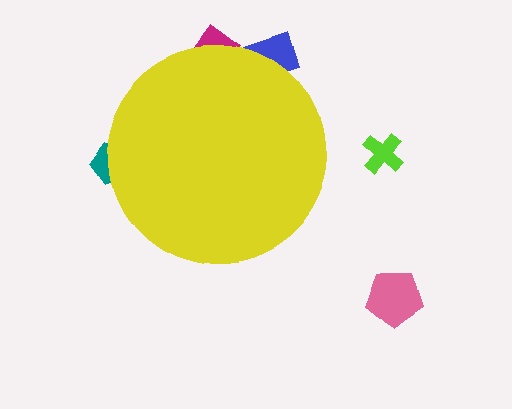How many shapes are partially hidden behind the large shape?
3 shapes are partially hidden.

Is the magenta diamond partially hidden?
Yes, the magenta diamond is partially hidden behind the yellow circle.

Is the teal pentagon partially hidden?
Yes, the teal pentagon is partially hidden behind the yellow circle.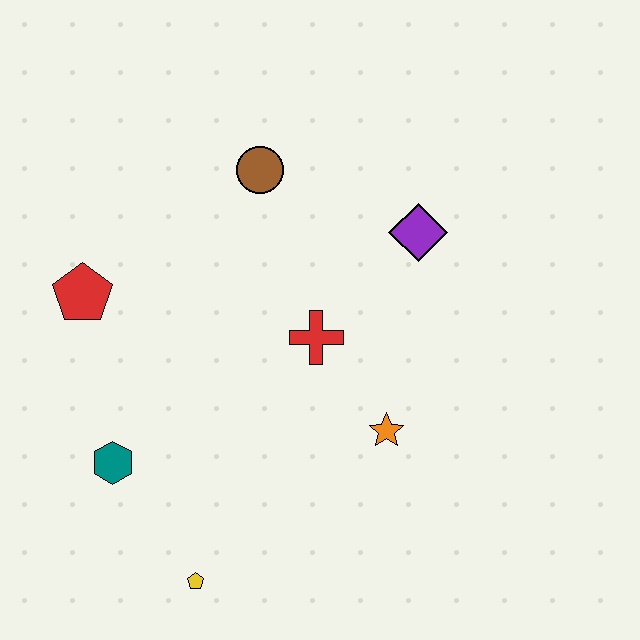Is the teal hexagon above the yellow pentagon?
Yes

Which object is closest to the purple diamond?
The red cross is closest to the purple diamond.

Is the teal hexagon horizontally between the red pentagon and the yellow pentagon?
Yes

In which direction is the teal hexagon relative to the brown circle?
The teal hexagon is below the brown circle.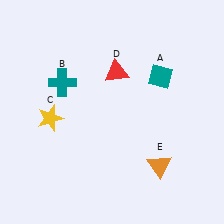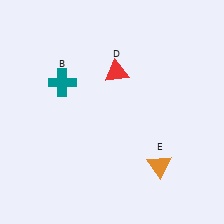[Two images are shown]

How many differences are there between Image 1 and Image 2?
There are 2 differences between the two images.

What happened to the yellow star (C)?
The yellow star (C) was removed in Image 2. It was in the bottom-left area of Image 1.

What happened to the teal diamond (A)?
The teal diamond (A) was removed in Image 2. It was in the top-right area of Image 1.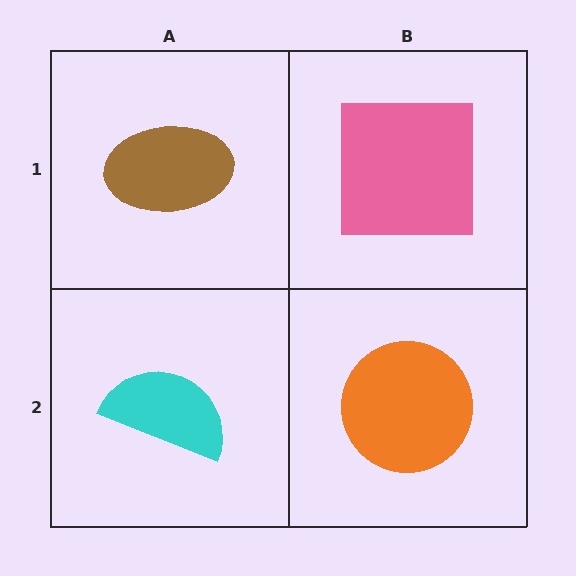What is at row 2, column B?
An orange circle.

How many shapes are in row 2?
2 shapes.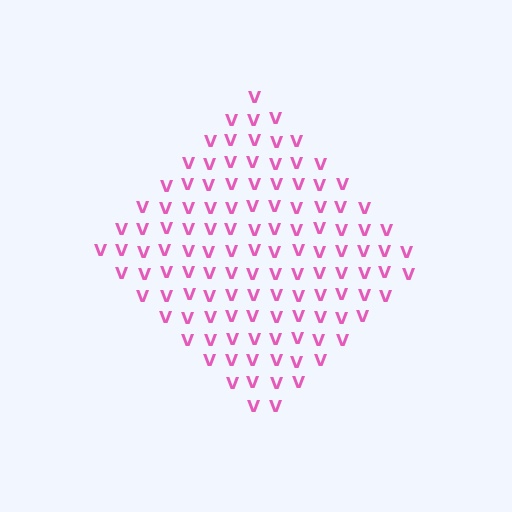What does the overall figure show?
The overall figure shows a diamond.